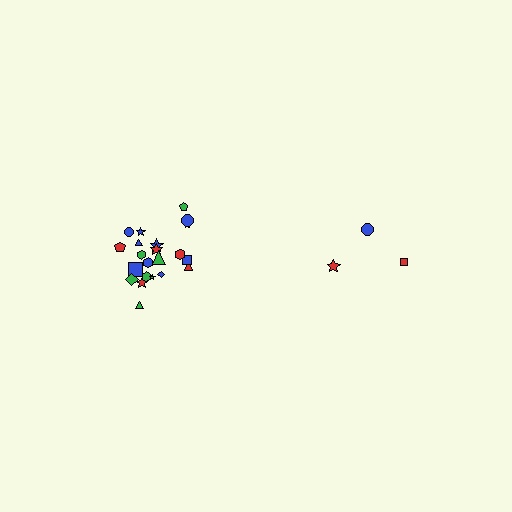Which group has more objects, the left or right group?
The left group.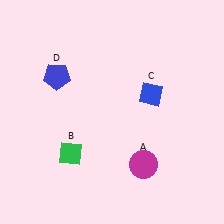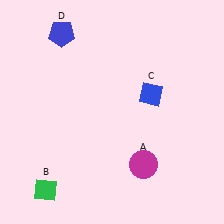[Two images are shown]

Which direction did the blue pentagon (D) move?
The blue pentagon (D) moved up.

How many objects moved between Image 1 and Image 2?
2 objects moved between the two images.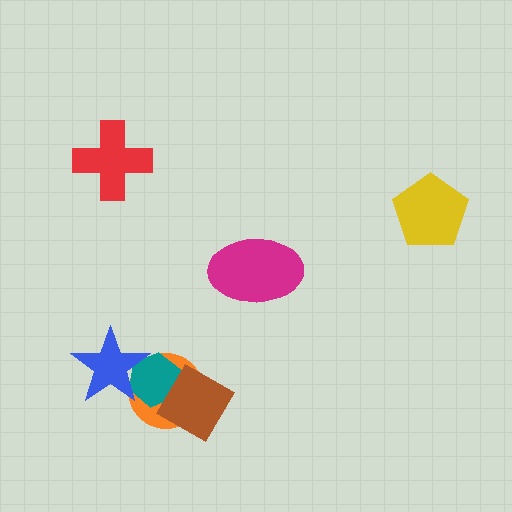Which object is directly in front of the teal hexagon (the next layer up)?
The brown diamond is directly in front of the teal hexagon.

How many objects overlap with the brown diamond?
2 objects overlap with the brown diamond.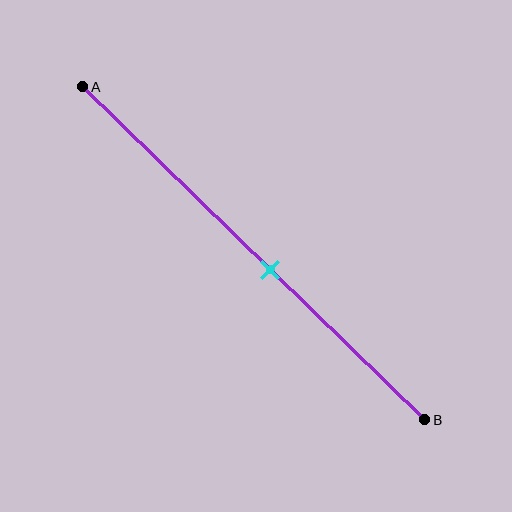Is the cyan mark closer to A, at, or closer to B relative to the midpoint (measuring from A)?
The cyan mark is closer to point B than the midpoint of segment AB.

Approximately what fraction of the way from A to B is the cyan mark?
The cyan mark is approximately 55% of the way from A to B.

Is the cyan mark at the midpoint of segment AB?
No, the mark is at about 55% from A, not at the 50% midpoint.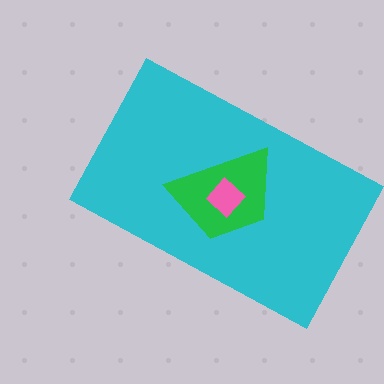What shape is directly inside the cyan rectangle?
The green trapezoid.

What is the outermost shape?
The cyan rectangle.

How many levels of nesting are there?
3.